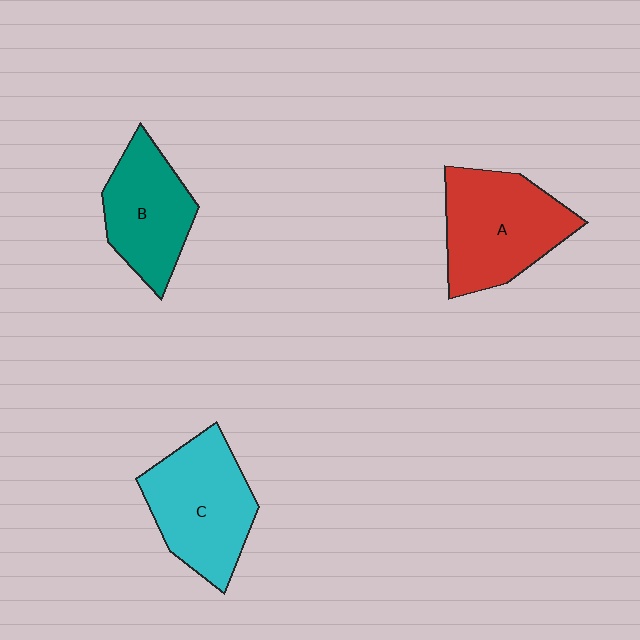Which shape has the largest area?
Shape A (red).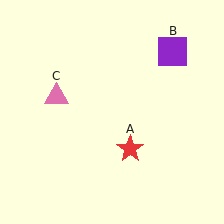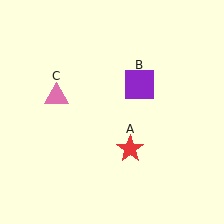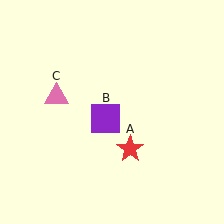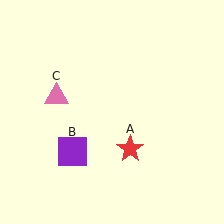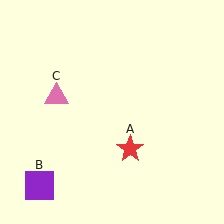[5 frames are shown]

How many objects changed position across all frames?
1 object changed position: purple square (object B).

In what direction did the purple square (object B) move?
The purple square (object B) moved down and to the left.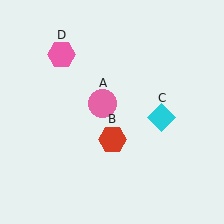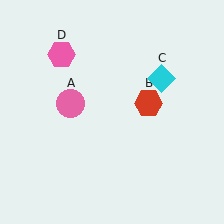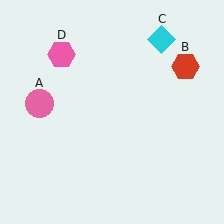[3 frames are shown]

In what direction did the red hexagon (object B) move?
The red hexagon (object B) moved up and to the right.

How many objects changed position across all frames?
3 objects changed position: pink circle (object A), red hexagon (object B), cyan diamond (object C).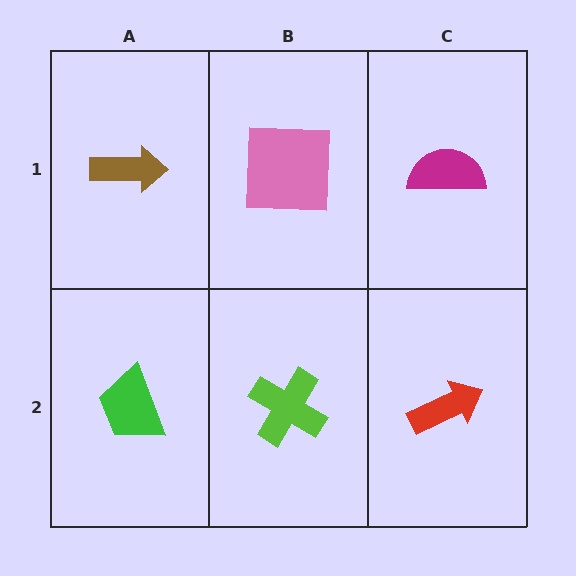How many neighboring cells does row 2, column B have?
3.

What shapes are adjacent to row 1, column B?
A lime cross (row 2, column B), a brown arrow (row 1, column A), a magenta semicircle (row 1, column C).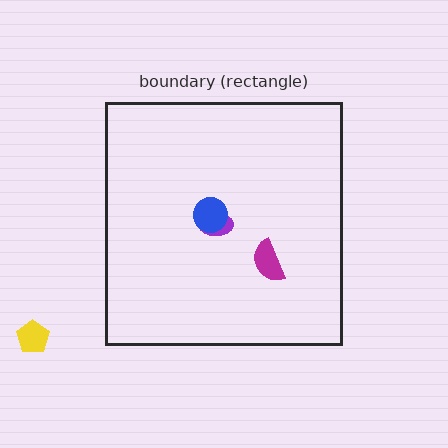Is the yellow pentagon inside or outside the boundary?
Outside.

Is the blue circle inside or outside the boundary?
Inside.